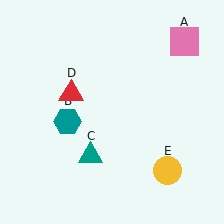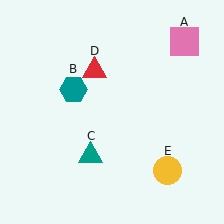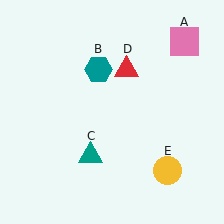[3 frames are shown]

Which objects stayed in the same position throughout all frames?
Pink square (object A) and teal triangle (object C) and yellow circle (object E) remained stationary.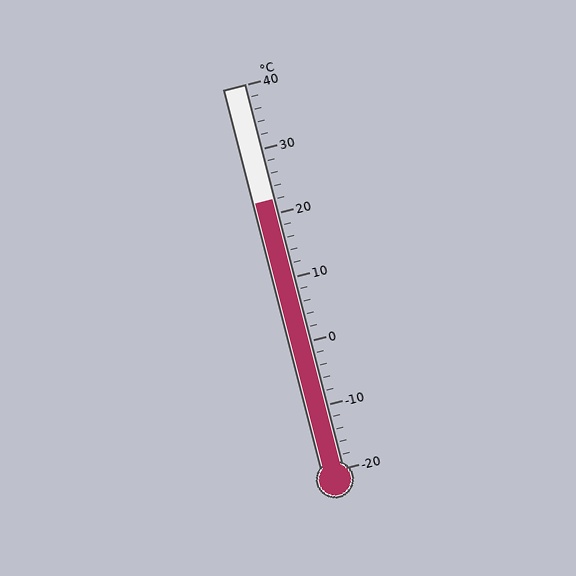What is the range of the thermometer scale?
The thermometer scale ranges from -20°C to 40°C.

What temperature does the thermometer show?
The thermometer shows approximately 22°C.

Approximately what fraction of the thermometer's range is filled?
The thermometer is filled to approximately 70% of its range.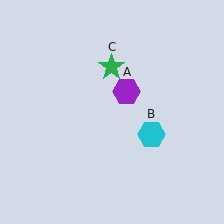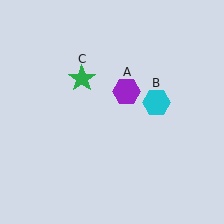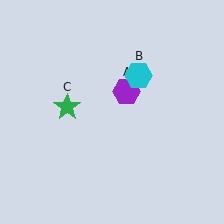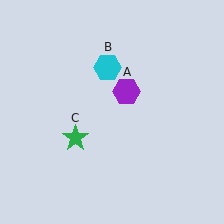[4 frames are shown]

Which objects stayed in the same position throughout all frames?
Purple hexagon (object A) remained stationary.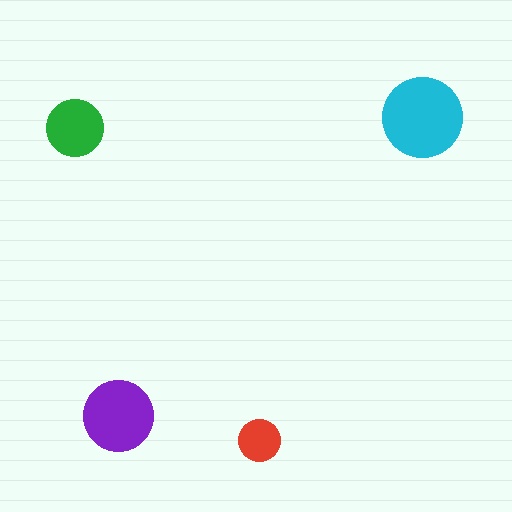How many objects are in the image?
There are 4 objects in the image.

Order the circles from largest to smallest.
the cyan one, the purple one, the green one, the red one.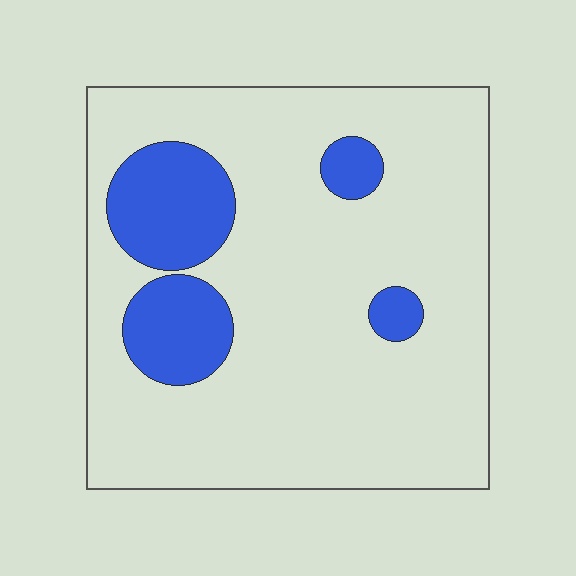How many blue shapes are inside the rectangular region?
4.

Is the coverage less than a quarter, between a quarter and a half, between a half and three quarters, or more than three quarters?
Less than a quarter.